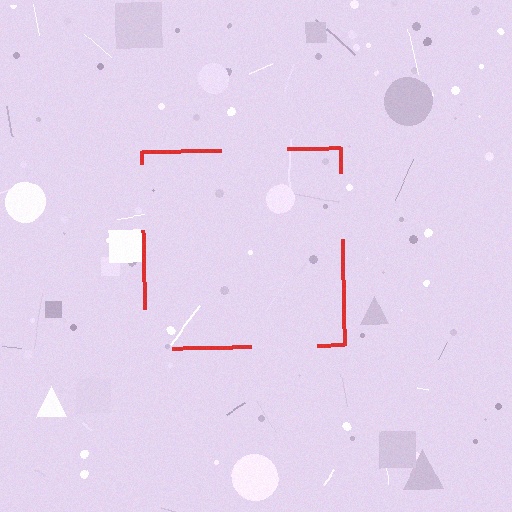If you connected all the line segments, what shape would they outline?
They would outline a square.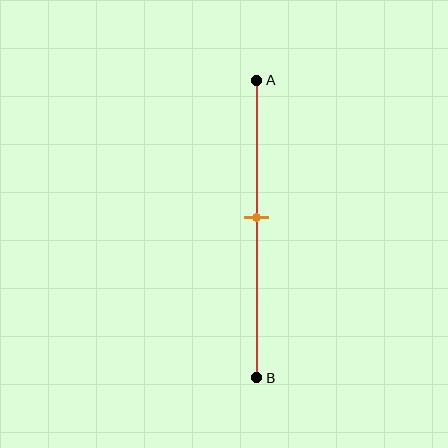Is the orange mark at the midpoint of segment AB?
No, the mark is at about 45% from A, not at the 50% midpoint.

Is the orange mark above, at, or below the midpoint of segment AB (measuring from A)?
The orange mark is above the midpoint of segment AB.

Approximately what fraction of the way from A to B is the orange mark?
The orange mark is approximately 45% of the way from A to B.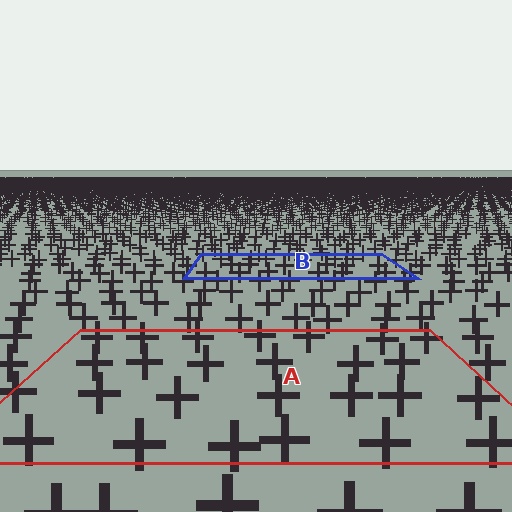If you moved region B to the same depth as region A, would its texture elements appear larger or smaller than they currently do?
They would appear larger. At a closer depth, the same texture elements are projected at a bigger on-screen size.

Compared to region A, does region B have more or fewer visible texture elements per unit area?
Region B has more texture elements per unit area — they are packed more densely because it is farther away.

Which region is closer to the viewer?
Region A is closer. The texture elements there are larger and more spread out.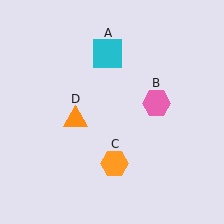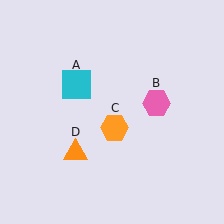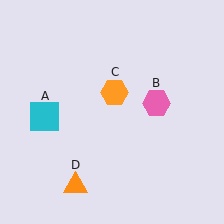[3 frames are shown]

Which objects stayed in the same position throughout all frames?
Pink hexagon (object B) remained stationary.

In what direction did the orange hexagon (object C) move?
The orange hexagon (object C) moved up.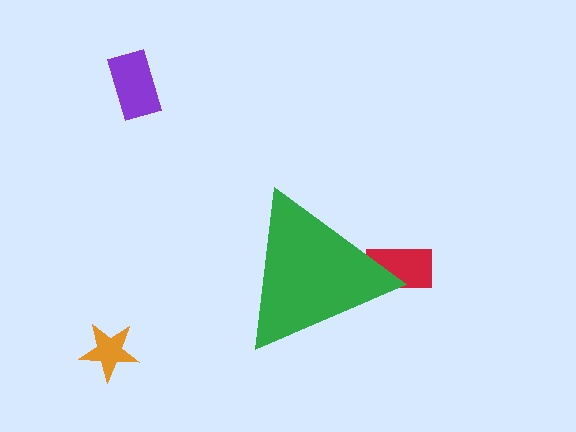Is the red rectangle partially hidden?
Yes, the red rectangle is partially hidden behind the green triangle.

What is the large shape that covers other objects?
A green triangle.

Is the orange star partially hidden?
No, the orange star is fully visible.